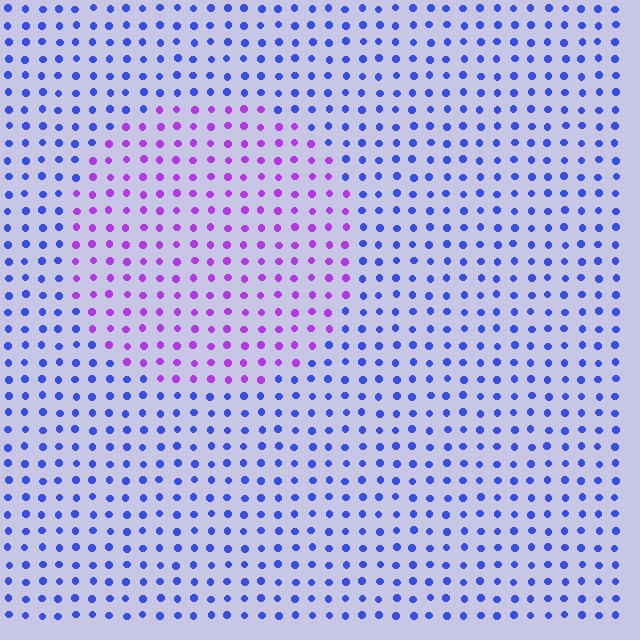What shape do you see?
I see a circle.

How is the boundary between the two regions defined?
The boundary is defined purely by a slight shift in hue (about 53 degrees). Spacing, size, and orientation are identical on both sides.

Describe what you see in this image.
The image is filled with small blue elements in a uniform arrangement. A circle-shaped region is visible where the elements are tinted to a slightly different hue, forming a subtle color boundary.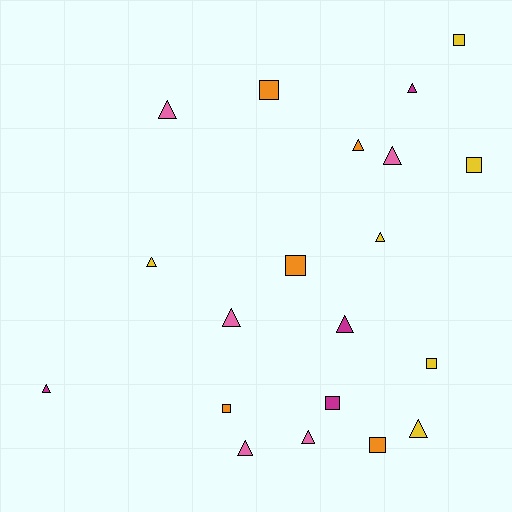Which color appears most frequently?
Yellow, with 6 objects.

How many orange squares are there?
There are 4 orange squares.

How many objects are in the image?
There are 20 objects.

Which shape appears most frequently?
Triangle, with 12 objects.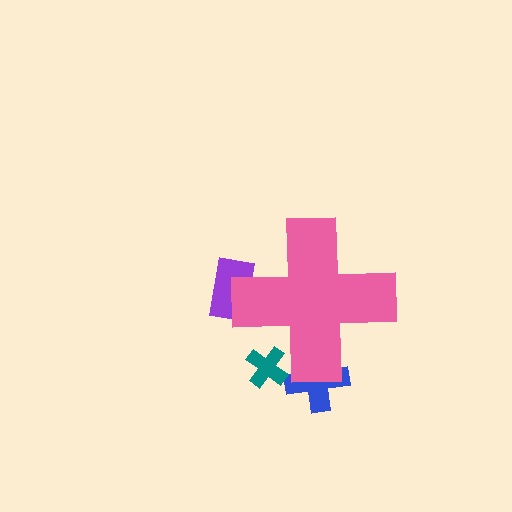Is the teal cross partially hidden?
Yes, the teal cross is partially hidden behind the pink cross.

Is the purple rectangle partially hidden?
Yes, the purple rectangle is partially hidden behind the pink cross.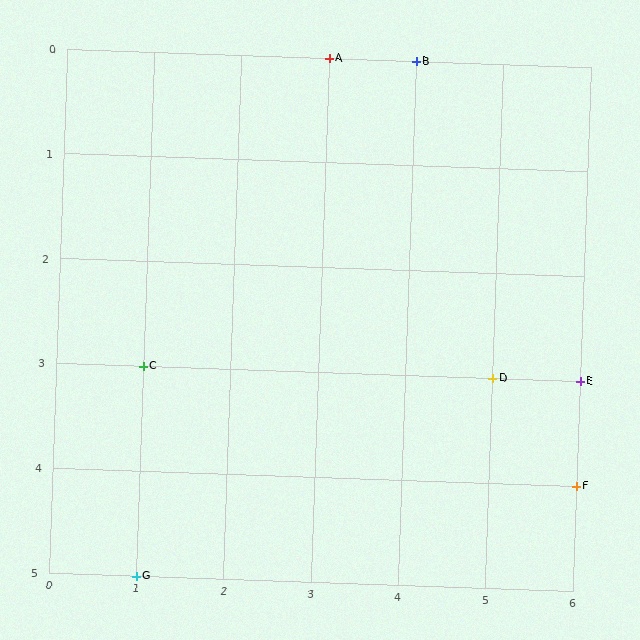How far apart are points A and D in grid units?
Points A and D are 2 columns and 3 rows apart (about 3.6 grid units diagonally).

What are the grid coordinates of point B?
Point B is at grid coordinates (4, 0).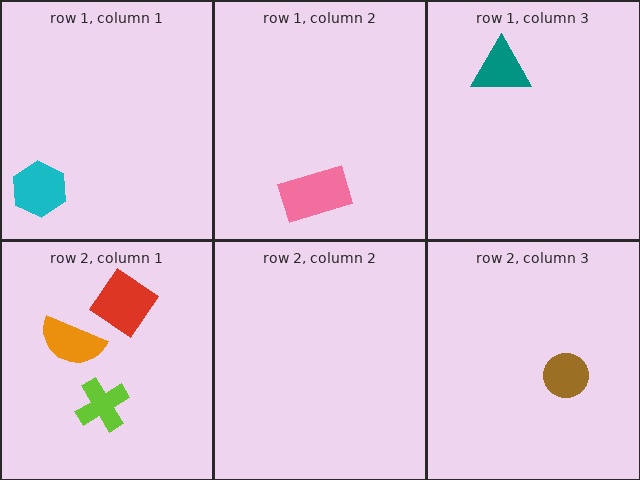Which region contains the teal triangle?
The row 1, column 3 region.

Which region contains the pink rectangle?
The row 1, column 2 region.